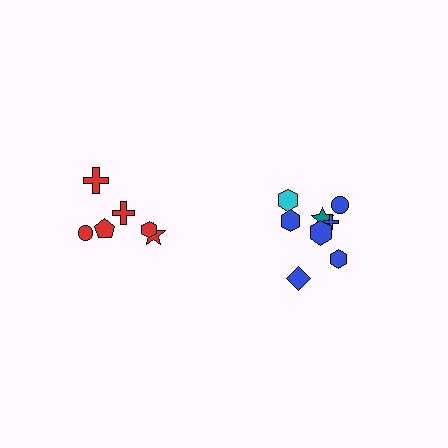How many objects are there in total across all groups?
There are 14 objects.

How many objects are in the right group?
There are 8 objects.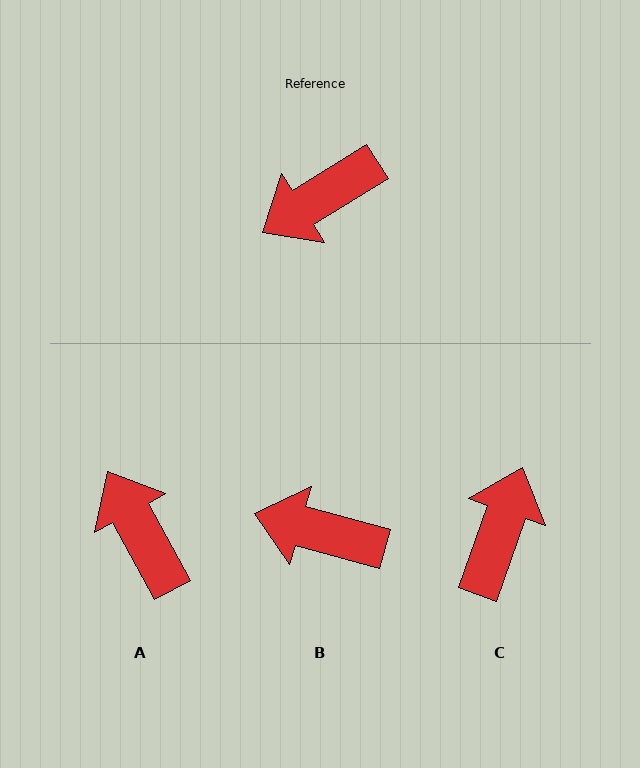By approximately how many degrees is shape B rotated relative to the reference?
Approximately 47 degrees clockwise.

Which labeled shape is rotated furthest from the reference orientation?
C, about 142 degrees away.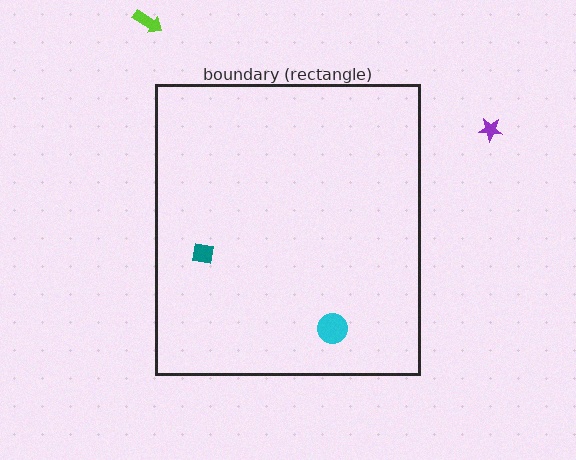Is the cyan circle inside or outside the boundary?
Inside.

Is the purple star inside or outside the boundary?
Outside.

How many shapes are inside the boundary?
2 inside, 2 outside.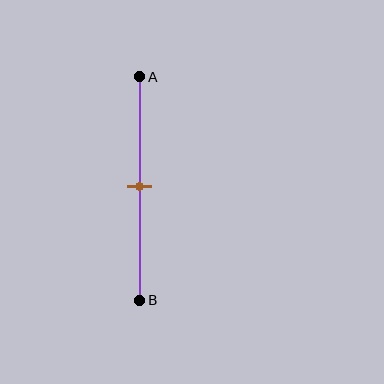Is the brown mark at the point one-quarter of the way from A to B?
No, the mark is at about 50% from A, not at the 25% one-quarter point.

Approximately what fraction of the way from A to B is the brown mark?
The brown mark is approximately 50% of the way from A to B.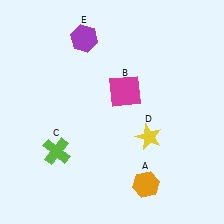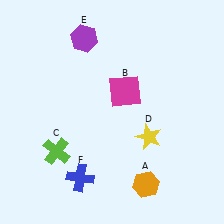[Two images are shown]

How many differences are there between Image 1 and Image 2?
There is 1 difference between the two images.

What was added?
A blue cross (F) was added in Image 2.